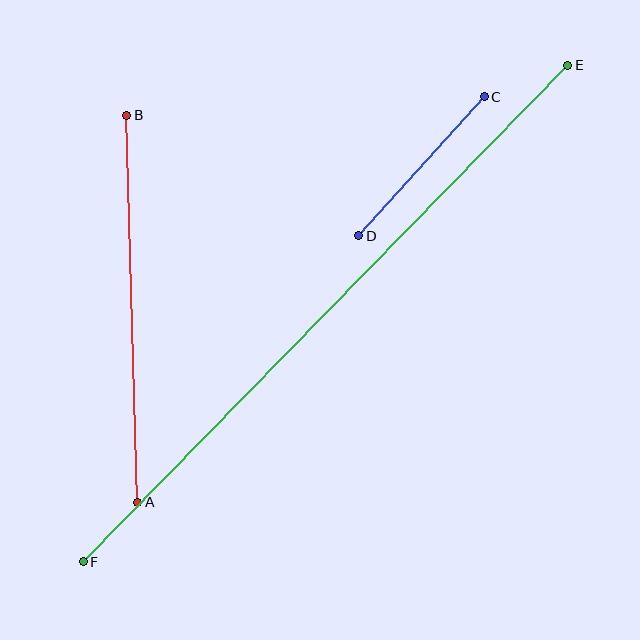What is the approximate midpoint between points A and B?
The midpoint is at approximately (132, 309) pixels.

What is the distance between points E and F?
The distance is approximately 694 pixels.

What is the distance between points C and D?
The distance is approximately 187 pixels.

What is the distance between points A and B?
The distance is approximately 387 pixels.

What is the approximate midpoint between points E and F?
The midpoint is at approximately (325, 313) pixels.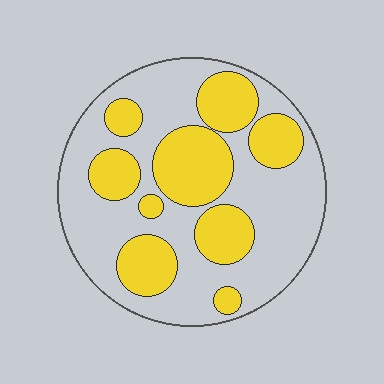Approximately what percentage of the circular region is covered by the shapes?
Approximately 35%.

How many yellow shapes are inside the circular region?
9.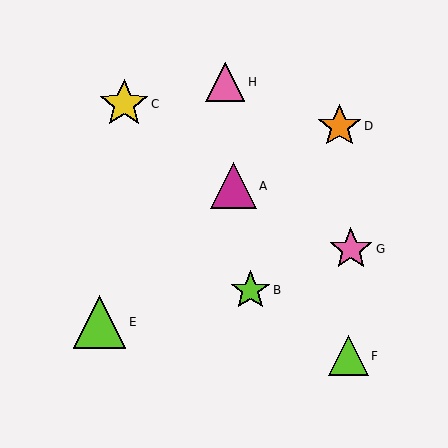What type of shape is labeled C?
Shape C is a yellow star.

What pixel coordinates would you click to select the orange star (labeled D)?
Click at (339, 126) to select the orange star D.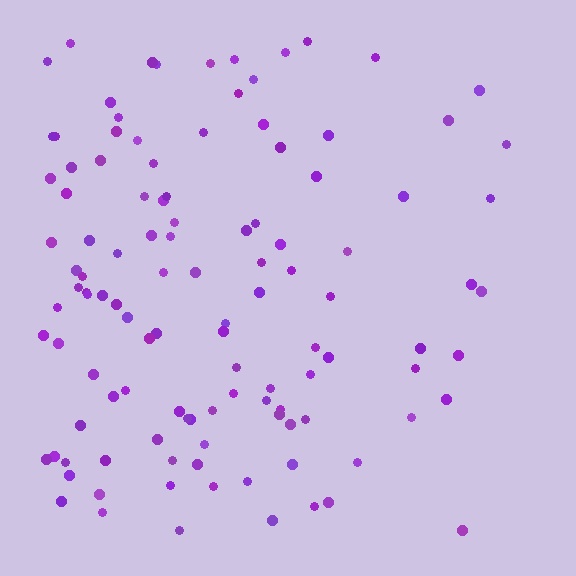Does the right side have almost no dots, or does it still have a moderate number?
Still a moderate number, just noticeably fewer than the left.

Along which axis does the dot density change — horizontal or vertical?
Horizontal.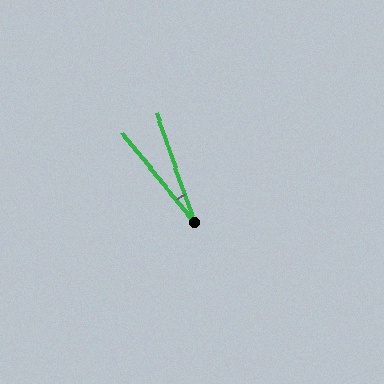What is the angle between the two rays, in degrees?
Approximately 20 degrees.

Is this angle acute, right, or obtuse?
It is acute.